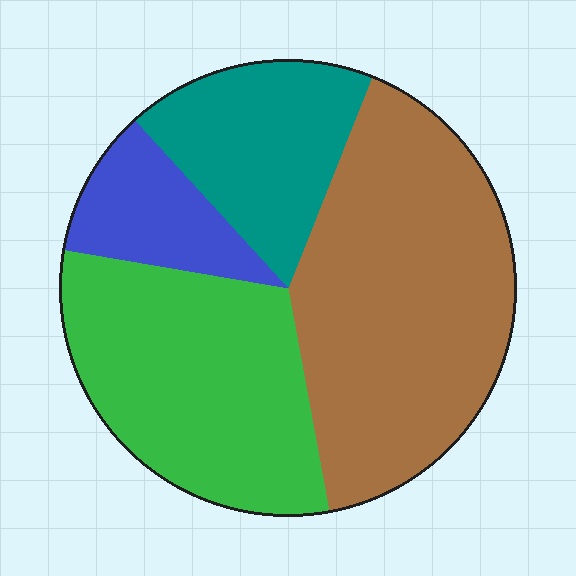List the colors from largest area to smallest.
From largest to smallest: brown, green, teal, blue.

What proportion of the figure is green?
Green takes up about one third (1/3) of the figure.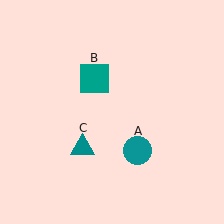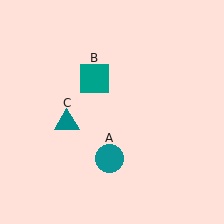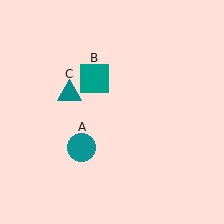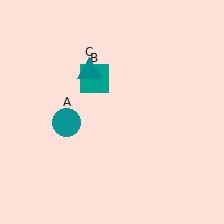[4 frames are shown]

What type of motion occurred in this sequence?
The teal circle (object A), teal triangle (object C) rotated clockwise around the center of the scene.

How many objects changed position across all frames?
2 objects changed position: teal circle (object A), teal triangle (object C).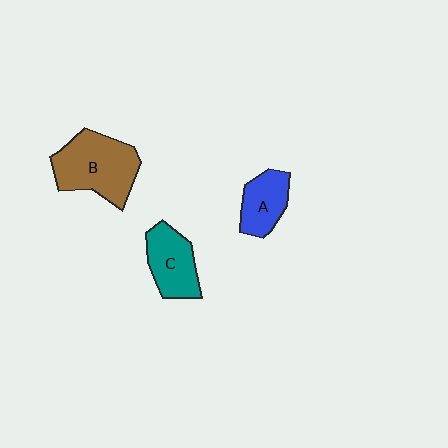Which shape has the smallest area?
Shape A (blue).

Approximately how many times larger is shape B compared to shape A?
Approximately 1.8 times.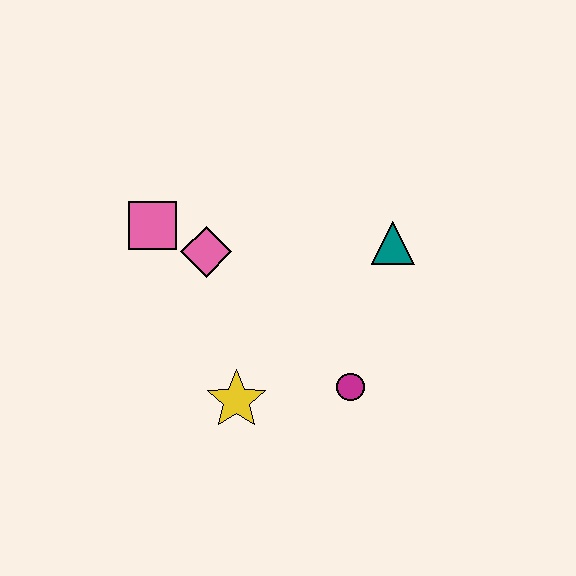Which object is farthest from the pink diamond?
The magenta circle is farthest from the pink diamond.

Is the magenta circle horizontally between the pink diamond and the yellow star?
No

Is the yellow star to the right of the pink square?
Yes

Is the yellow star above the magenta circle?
No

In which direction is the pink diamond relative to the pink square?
The pink diamond is to the right of the pink square.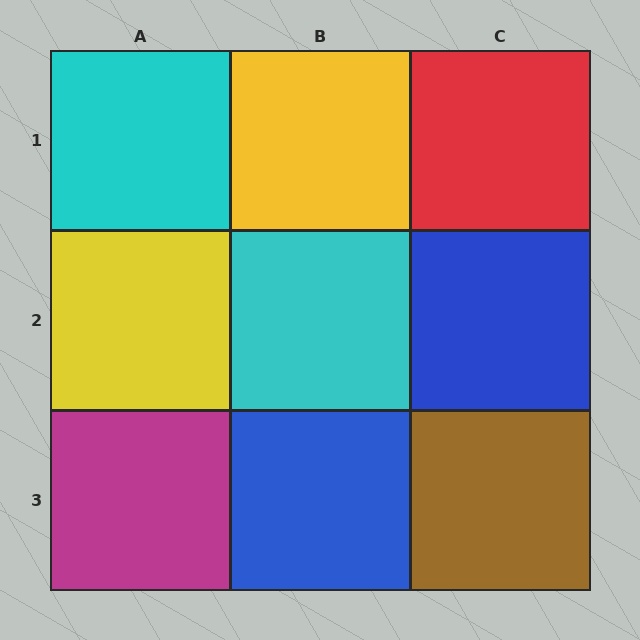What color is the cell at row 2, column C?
Blue.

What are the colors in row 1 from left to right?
Cyan, yellow, red.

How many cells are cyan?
2 cells are cyan.